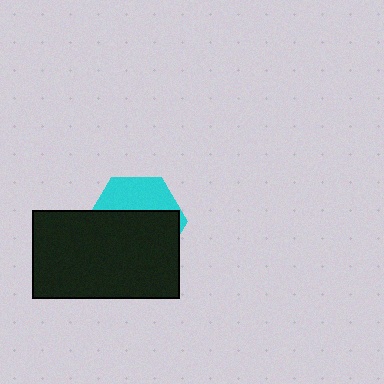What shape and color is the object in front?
The object in front is a black rectangle.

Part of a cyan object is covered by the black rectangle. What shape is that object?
It is a hexagon.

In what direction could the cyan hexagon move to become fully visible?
The cyan hexagon could move up. That would shift it out from behind the black rectangle entirely.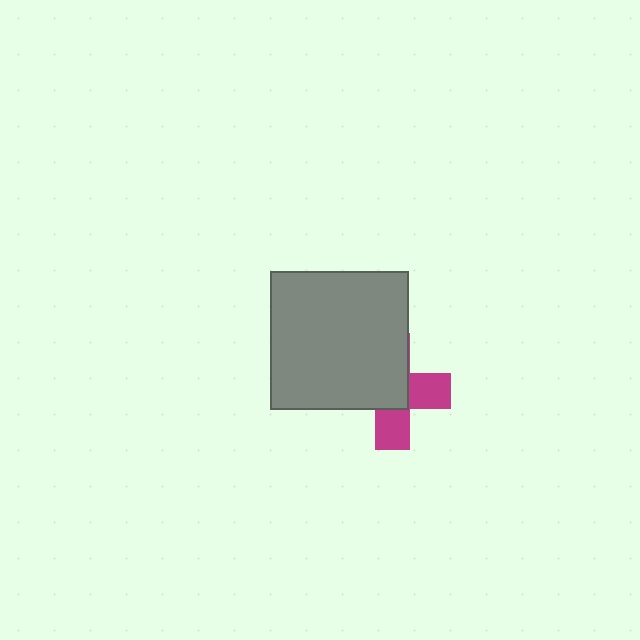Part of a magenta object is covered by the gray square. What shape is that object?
It is a cross.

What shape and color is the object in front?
The object in front is a gray square.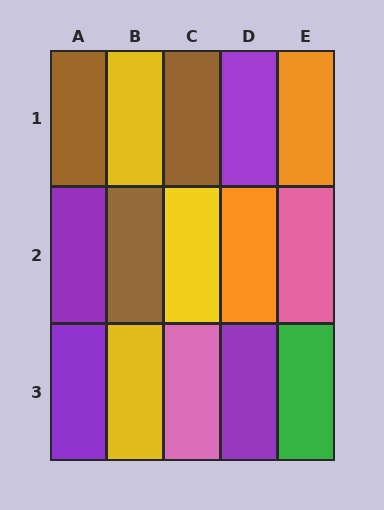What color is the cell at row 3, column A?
Purple.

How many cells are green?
1 cell is green.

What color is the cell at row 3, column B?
Yellow.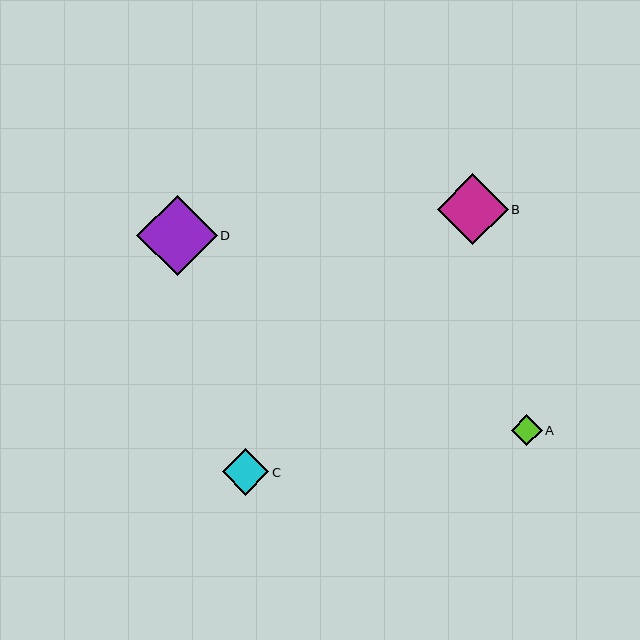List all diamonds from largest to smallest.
From largest to smallest: D, B, C, A.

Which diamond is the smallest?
Diamond A is the smallest with a size of approximately 31 pixels.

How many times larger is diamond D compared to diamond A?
Diamond D is approximately 2.6 times the size of diamond A.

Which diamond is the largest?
Diamond D is the largest with a size of approximately 80 pixels.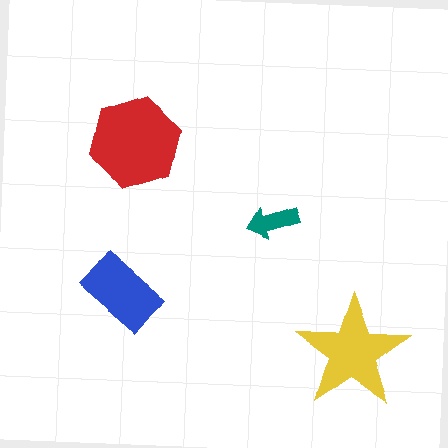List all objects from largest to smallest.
The red hexagon, the yellow star, the blue rectangle, the teal arrow.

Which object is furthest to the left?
The blue rectangle is leftmost.